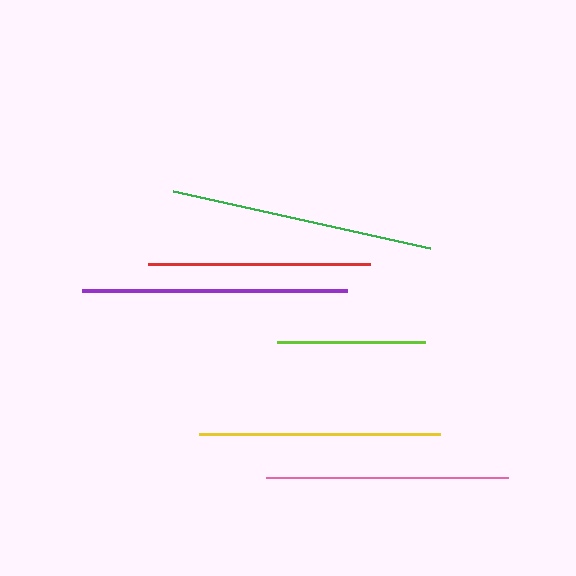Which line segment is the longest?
The purple line is the longest at approximately 266 pixels.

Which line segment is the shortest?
The lime line is the shortest at approximately 148 pixels.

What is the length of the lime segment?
The lime segment is approximately 148 pixels long.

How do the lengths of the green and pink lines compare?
The green and pink lines are approximately the same length.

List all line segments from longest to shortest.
From longest to shortest: purple, green, pink, yellow, red, lime.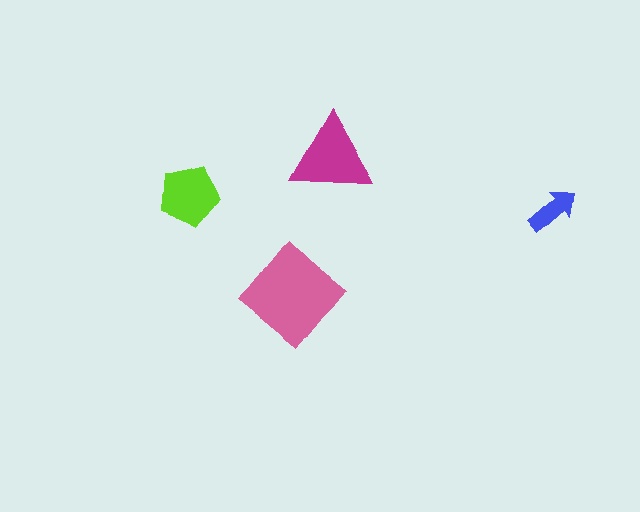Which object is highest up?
The magenta triangle is topmost.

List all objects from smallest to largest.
The blue arrow, the lime pentagon, the magenta triangle, the pink diamond.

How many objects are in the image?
There are 4 objects in the image.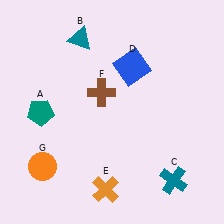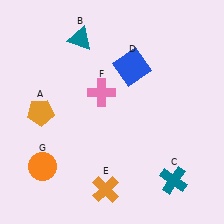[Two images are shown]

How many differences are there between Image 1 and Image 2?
There are 2 differences between the two images.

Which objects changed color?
A changed from teal to orange. F changed from brown to pink.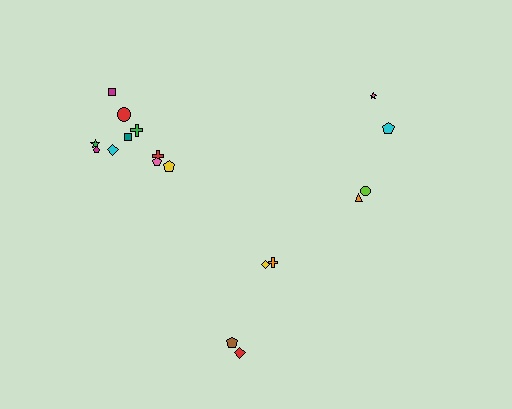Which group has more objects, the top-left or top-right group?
The top-left group.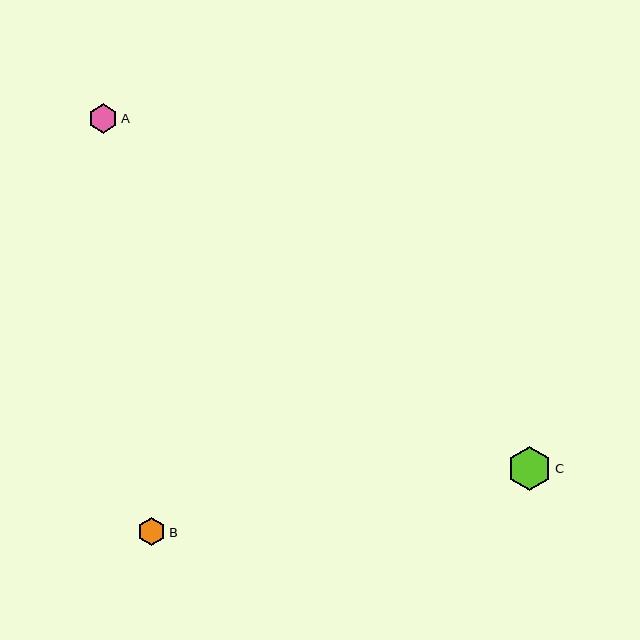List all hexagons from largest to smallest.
From largest to smallest: C, A, B.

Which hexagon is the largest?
Hexagon C is the largest with a size of approximately 44 pixels.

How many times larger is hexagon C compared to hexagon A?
Hexagon C is approximately 1.5 times the size of hexagon A.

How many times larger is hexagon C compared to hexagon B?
Hexagon C is approximately 1.5 times the size of hexagon B.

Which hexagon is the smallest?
Hexagon B is the smallest with a size of approximately 28 pixels.